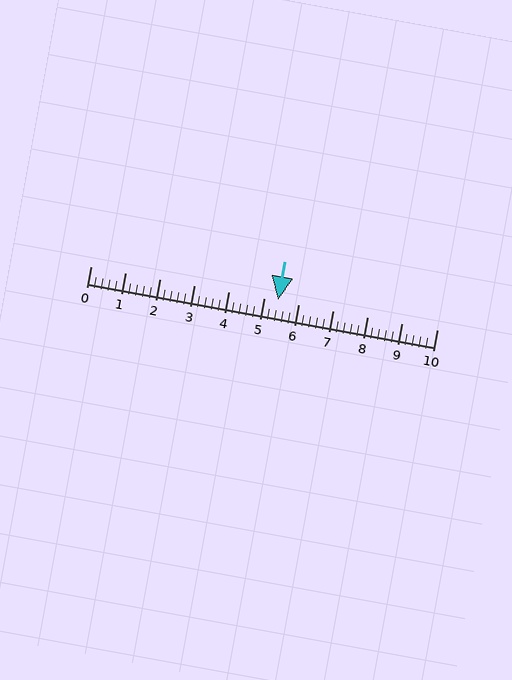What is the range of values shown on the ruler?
The ruler shows values from 0 to 10.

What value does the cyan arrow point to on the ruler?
The cyan arrow points to approximately 5.4.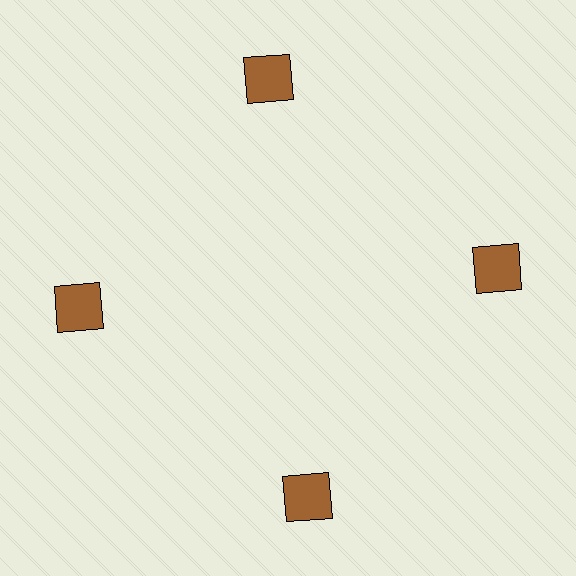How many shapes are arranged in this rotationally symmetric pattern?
There are 4 shapes, arranged in 4 groups of 1.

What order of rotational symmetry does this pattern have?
This pattern has 4-fold rotational symmetry.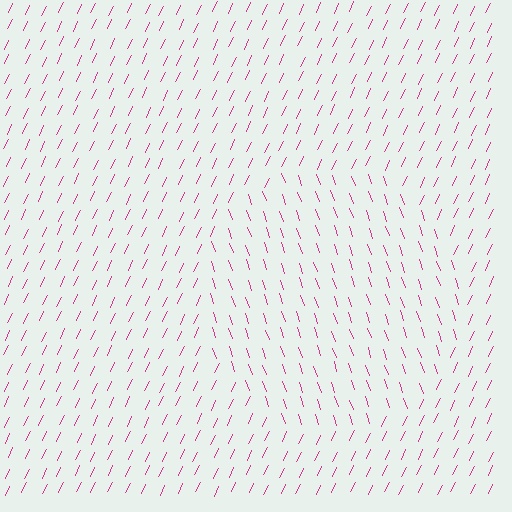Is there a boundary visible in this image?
Yes, there is a texture boundary formed by a change in line orientation.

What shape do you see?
I see a circle.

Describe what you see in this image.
The image is filled with small magenta line segments. A circle region in the image has lines oriented differently from the surrounding lines, creating a visible texture boundary.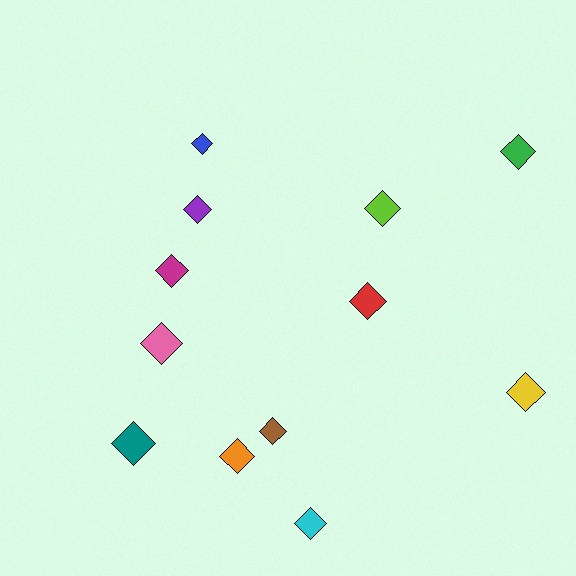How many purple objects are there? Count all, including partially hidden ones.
There is 1 purple object.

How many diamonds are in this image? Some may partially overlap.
There are 12 diamonds.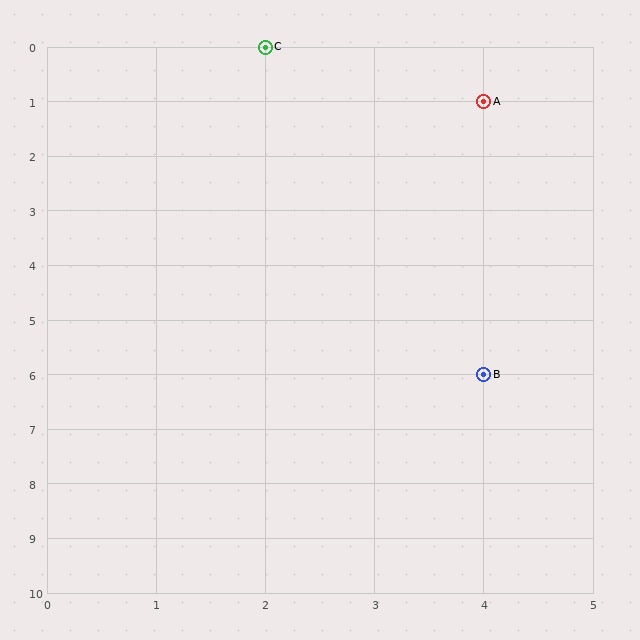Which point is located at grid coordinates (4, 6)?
Point B is at (4, 6).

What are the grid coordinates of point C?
Point C is at grid coordinates (2, 0).